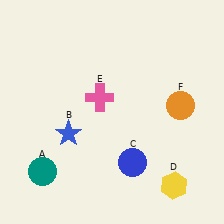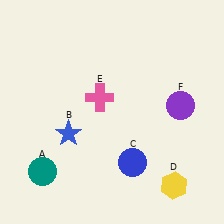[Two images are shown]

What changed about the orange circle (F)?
In Image 1, F is orange. In Image 2, it changed to purple.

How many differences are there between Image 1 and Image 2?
There is 1 difference between the two images.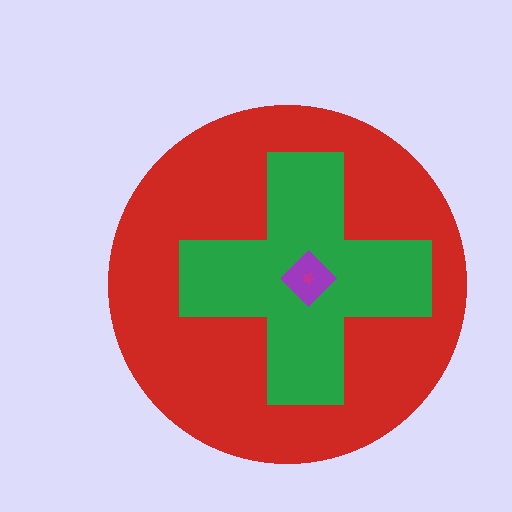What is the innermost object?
The magenta star.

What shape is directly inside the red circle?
The green cross.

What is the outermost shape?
The red circle.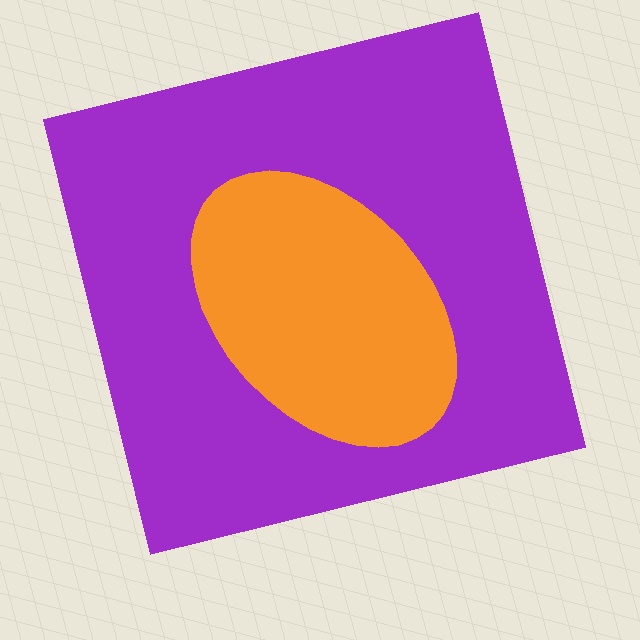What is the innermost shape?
The orange ellipse.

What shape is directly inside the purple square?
The orange ellipse.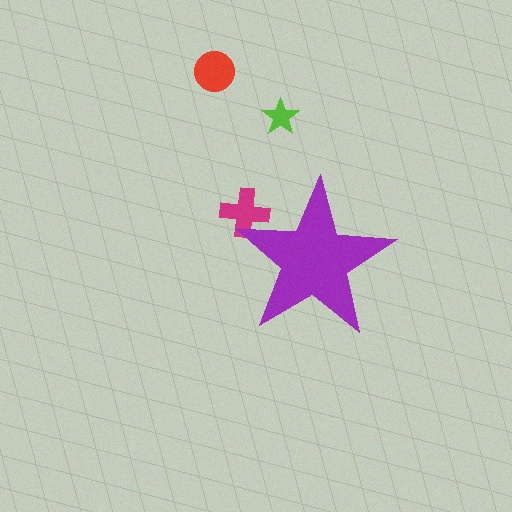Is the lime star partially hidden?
No, the lime star is fully visible.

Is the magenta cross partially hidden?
Yes, the magenta cross is partially hidden behind the purple star.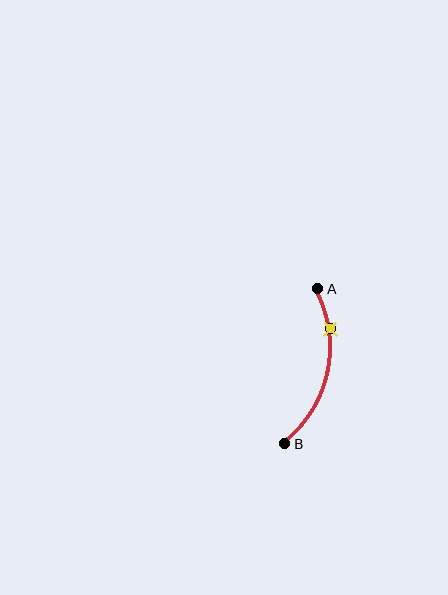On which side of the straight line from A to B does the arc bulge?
The arc bulges to the right of the straight line connecting A and B.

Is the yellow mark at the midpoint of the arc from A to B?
No. The yellow mark lies on the arc but is closer to endpoint A. The arc midpoint would be at the point on the curve equidistant along the arc from both A and B.